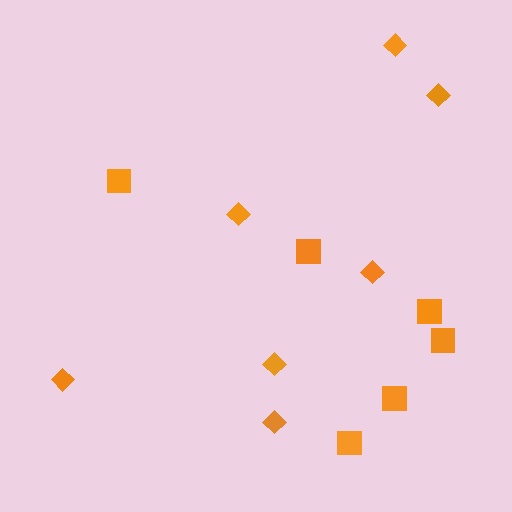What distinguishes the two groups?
There are 2 groups: one group of squares (6) and one group of diamonds (7).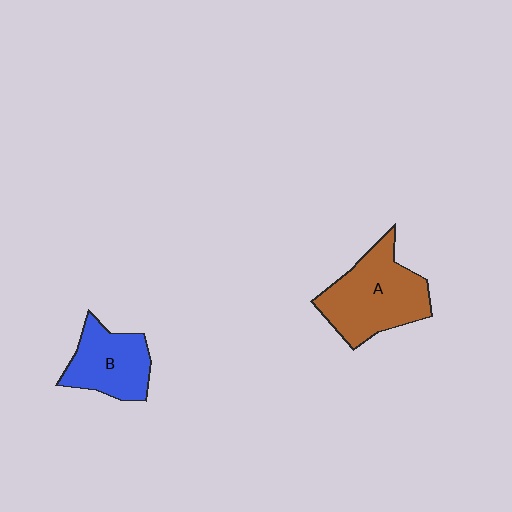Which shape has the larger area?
Shape A (brown).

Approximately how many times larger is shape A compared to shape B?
Approximately 1.4 times.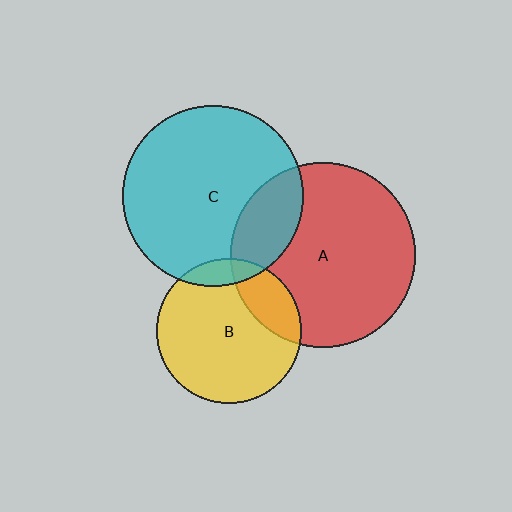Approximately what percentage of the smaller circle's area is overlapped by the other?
Approximately 10%.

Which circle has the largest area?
Circle A (red).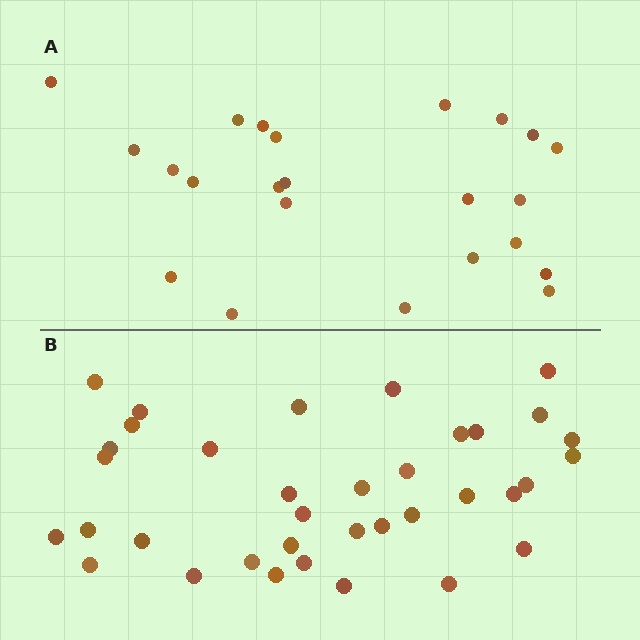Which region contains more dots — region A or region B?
Region B (the bottom region) has more dots.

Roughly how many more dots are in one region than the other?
Region B has approximately 15 more dots than region A.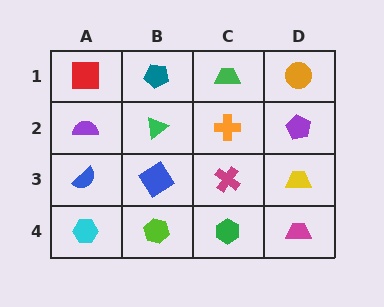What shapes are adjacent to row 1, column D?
A purple pentagon (row 2, column D), a green trapezoid (row 1, column C).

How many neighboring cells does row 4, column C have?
3.